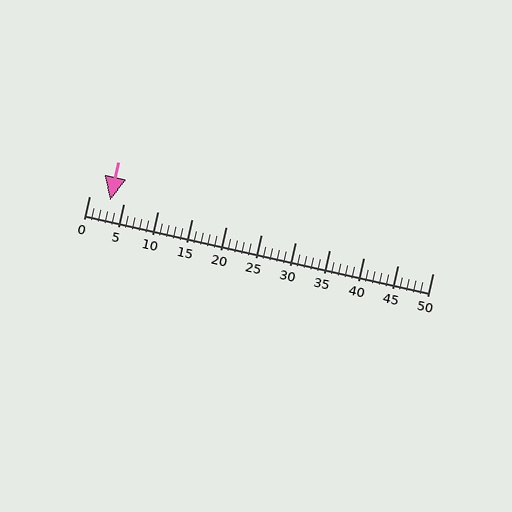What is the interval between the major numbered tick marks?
The major tick marks are spaced 5 units apart.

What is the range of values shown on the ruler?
The ruler shows values from 0 to 50.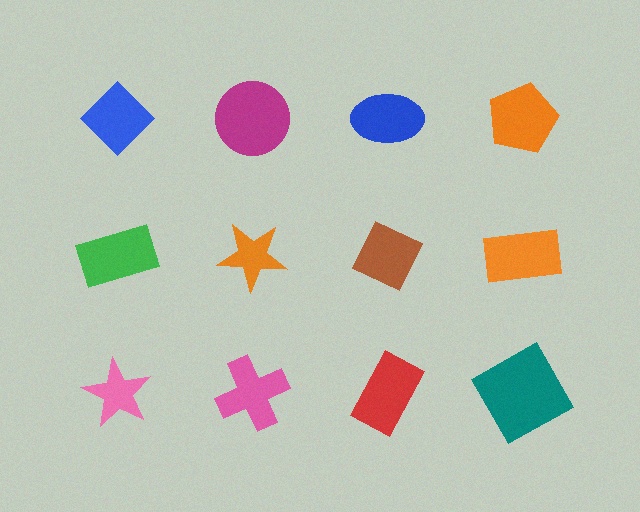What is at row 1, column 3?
A blue ellipse.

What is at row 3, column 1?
A pink star.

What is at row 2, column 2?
An orange star.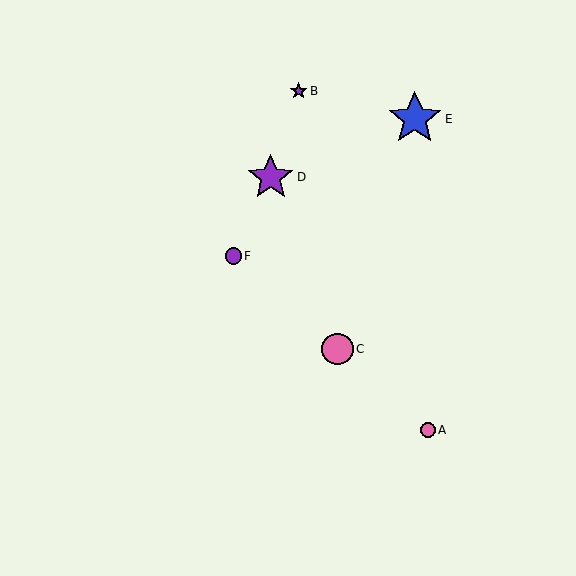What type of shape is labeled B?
Shape B is a purple star.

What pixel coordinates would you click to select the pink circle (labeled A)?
Click at (428, 430) to select the pink circle A.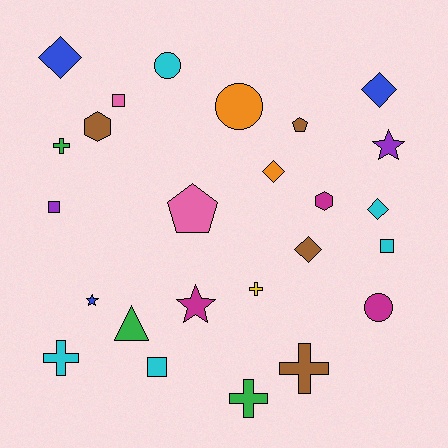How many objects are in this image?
There are 25 objects.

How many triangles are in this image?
There is 1 triangle.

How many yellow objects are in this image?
There is 1 yellow object.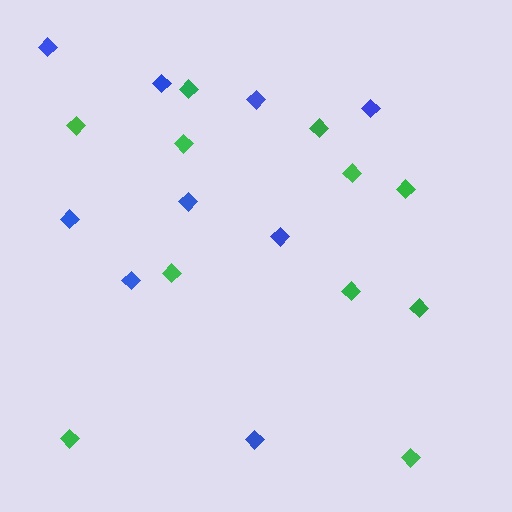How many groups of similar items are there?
There are 2 groups: one group of blue diamonds (9) and one group of green diamonds (11).